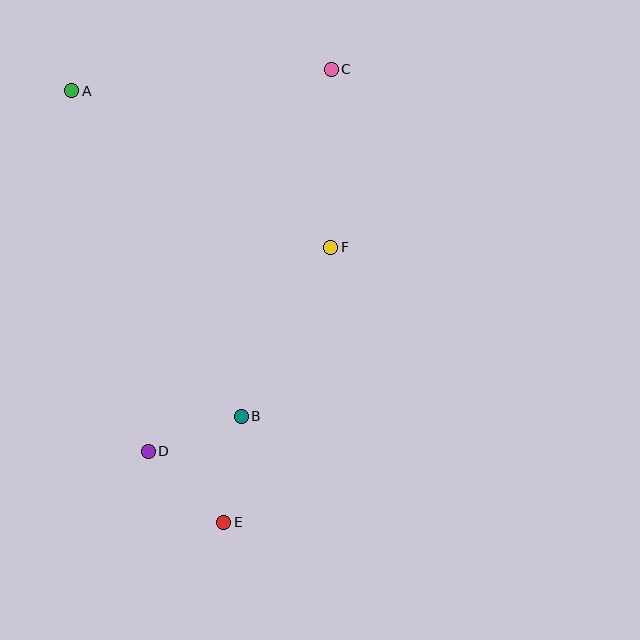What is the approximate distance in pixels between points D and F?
The distance between D and F is approximately 274 pixels.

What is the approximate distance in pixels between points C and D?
The distance between C and D is approximately 423 pixels.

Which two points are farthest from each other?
Points C and E are farthest from each other.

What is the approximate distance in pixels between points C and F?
The distance between C and F is approximately 178 pixels.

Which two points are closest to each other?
Points B and D are closest to each other.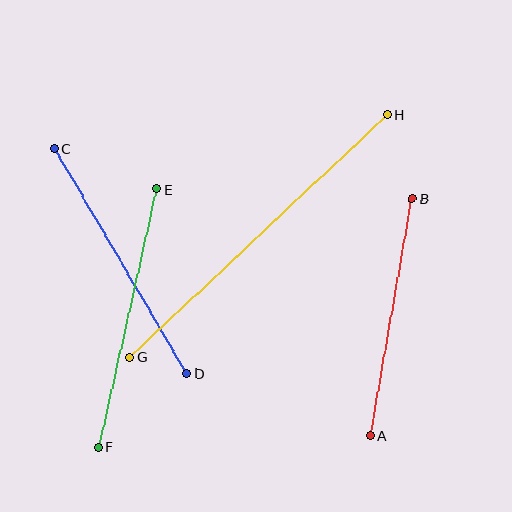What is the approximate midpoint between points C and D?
The midpoint is at approximately (121, 261) pixels.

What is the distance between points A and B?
The distance is approximately 241 pixels.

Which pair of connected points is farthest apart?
Points G and H are farthest apart.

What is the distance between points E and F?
The distance is approximately 264 pixels.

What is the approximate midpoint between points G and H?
The midpoint is at approximately (258, 236) pixels.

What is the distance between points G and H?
The distance is approximately 353 pixels.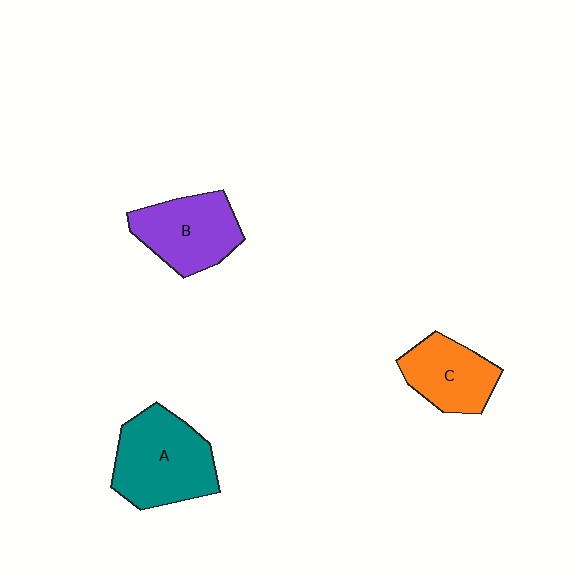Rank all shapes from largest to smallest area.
From largest to smallest: A (teal), B (purple), C (orange).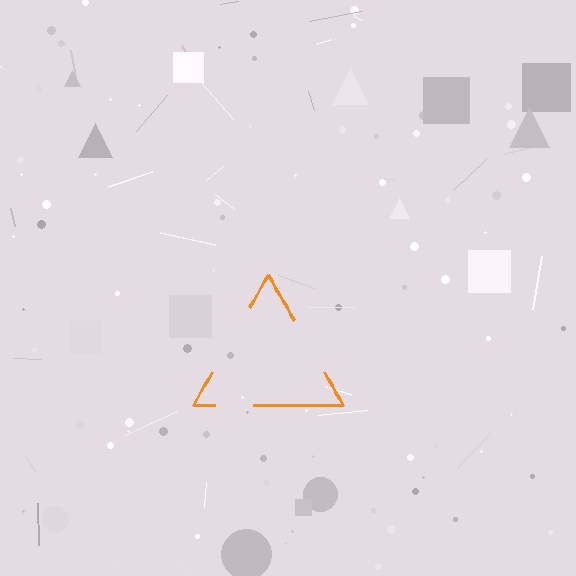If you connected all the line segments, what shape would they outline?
They would outline a triangle.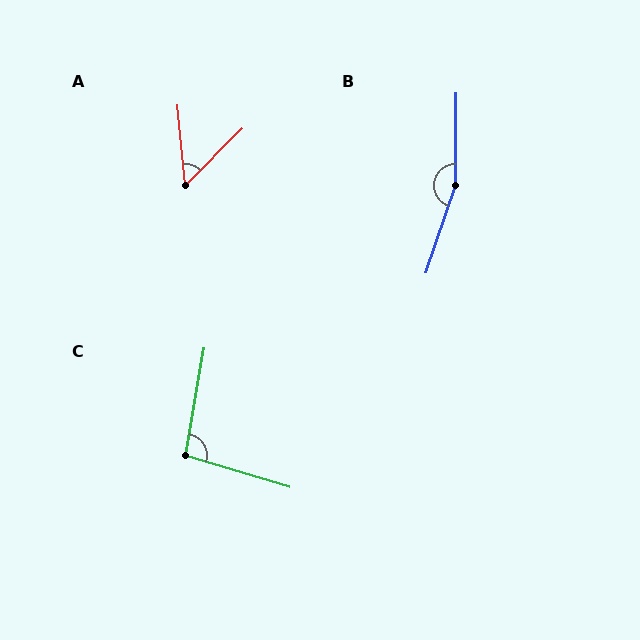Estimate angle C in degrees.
Approximately 97 degrees.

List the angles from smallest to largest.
A (50°), C (97°), B (161°).